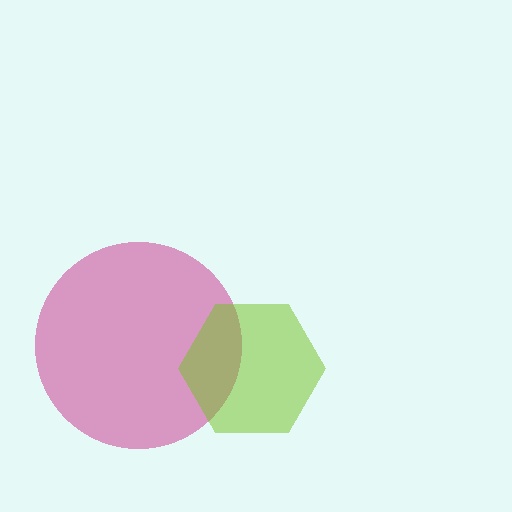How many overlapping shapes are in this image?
There are 2 overlapping shapes in the image.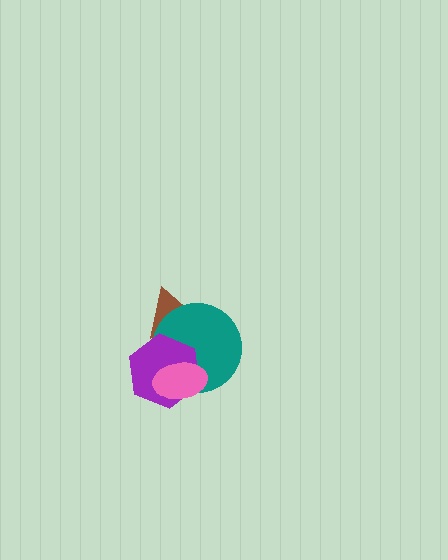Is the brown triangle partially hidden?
Yes, it is partially covered by another shape.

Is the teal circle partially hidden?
Yes, it is partially covered by another shape.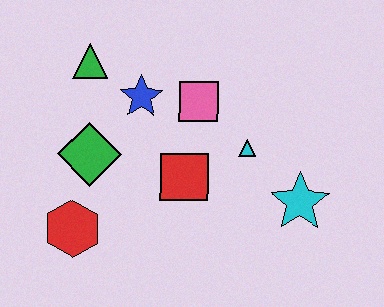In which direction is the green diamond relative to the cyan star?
The green diamond is to the left of the cyan star.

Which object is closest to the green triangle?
The blue star is closest to the green triangle.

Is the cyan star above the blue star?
No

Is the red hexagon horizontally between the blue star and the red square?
No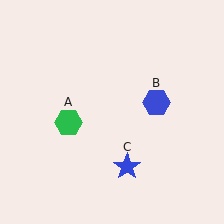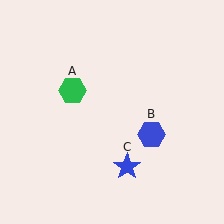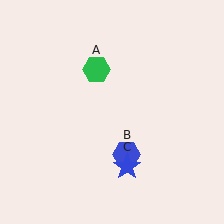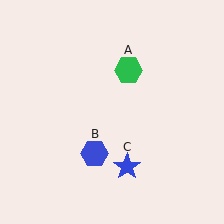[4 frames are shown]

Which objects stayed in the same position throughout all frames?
Blue star (object C) remained stationary.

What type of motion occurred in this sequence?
The green hexagon (object A), blue hexagon (object B) rotated clockwise around the center of the scene.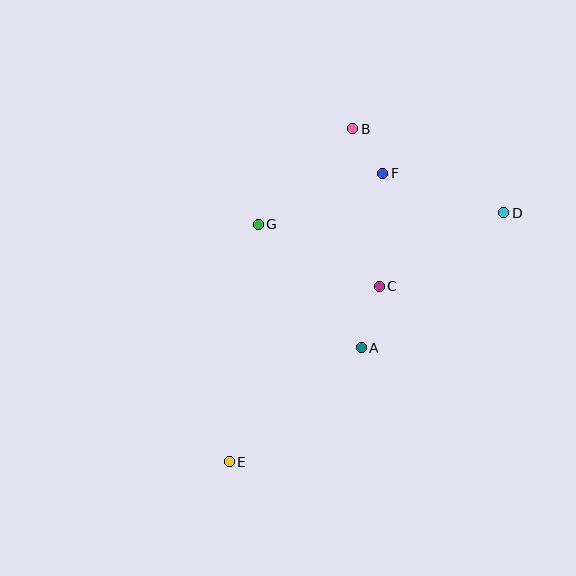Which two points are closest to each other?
Points B and F are closest to each other.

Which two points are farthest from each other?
Points D and E are farthest from each other.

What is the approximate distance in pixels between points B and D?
The distance between B and D is approximately 173 pixels.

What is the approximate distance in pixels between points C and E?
The distance between C and E is approximately 231 pixels.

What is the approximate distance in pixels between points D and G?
The distance between D and G is approximately 245 pixels.